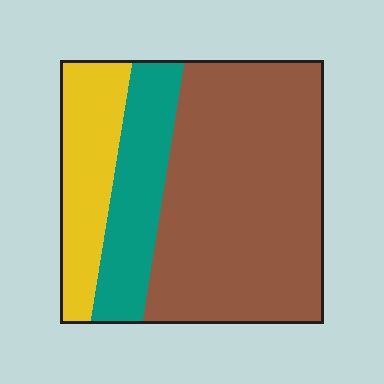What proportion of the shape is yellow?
Yellow takes up between a sixth and a third of the shape.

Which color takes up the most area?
Brown, at roughly 60%.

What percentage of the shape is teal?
Teal takes up about one fifth (1/5) of the shape.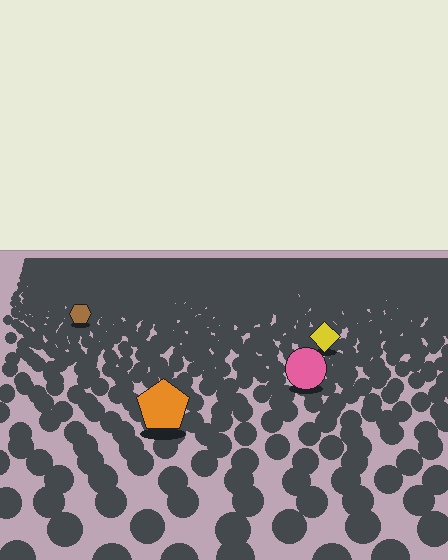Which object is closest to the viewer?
The orange pentagon is closest. The texture marks near it are larger and more spread out.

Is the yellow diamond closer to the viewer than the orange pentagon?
No. The orange pentagon is closer — you can tell from the texture gradient: the ground texture is coarser near it.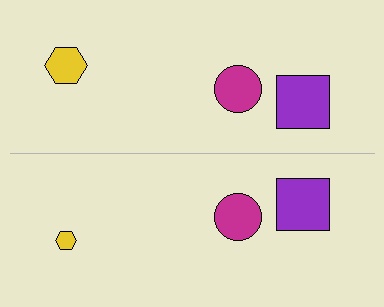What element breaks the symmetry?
The yellow hexagon on the bottom side has a different size than its mirror counterpart.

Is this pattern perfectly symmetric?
No, the pattern is not perfectly symmetric. The yellow hexagon on the bottom side has a different size than its mirror counterpart.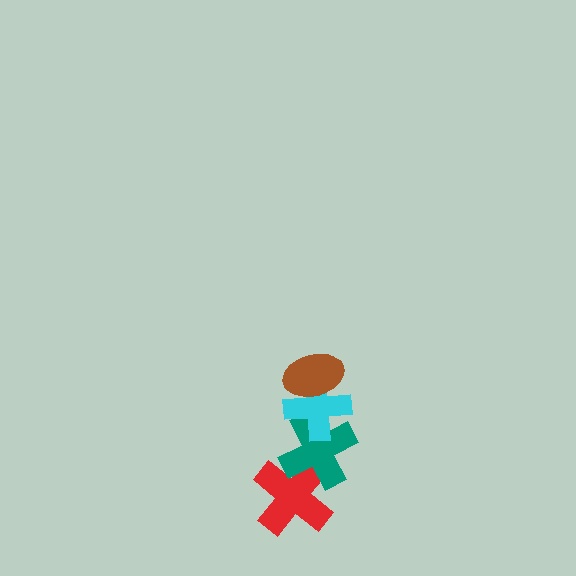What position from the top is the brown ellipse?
The brown ellipse is 1st from the top.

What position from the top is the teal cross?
The teal cross is 3rd from the top.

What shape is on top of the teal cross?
The cyan cross is on top of the teal cross.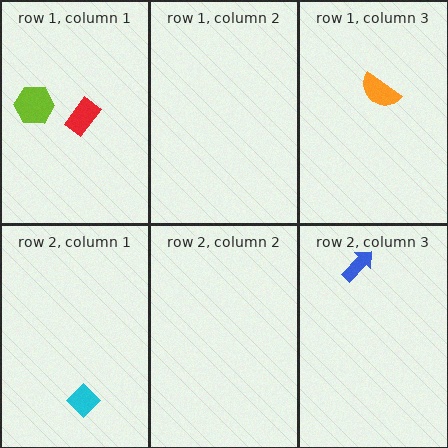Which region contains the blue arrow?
The row 2, column 3 region.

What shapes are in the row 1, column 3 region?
The orange semicircle.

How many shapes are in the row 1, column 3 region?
1.